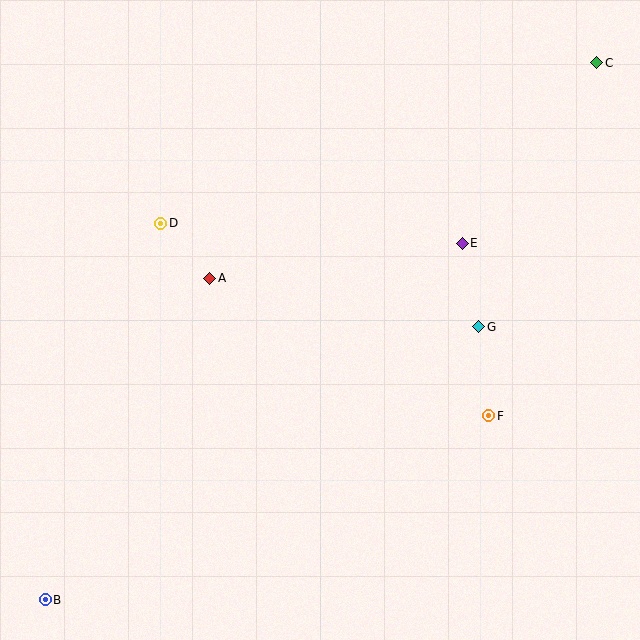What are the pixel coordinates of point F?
Point F is at (489, 416).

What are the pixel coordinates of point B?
Point B is at (45, 600).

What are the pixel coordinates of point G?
Point G is at (479, 327).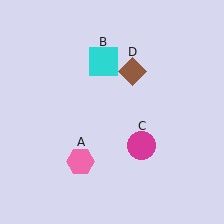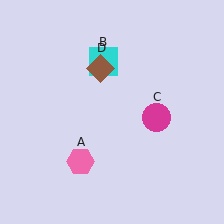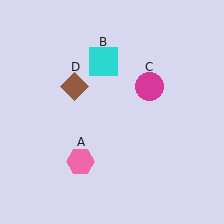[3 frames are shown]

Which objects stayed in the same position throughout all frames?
Pink hexagon (object A) and cyan square (object B) remained stationary.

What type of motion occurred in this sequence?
The magenta circle (object C), brown diamond (object D) rotated counterclockwise around the center of the scene.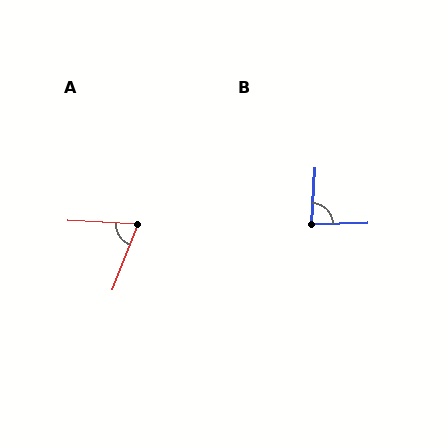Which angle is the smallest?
A, at approximately 72 degrees.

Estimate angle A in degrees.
Approximately 72 degrees.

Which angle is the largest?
B, at approximately 85 degrees.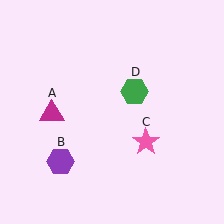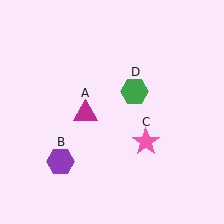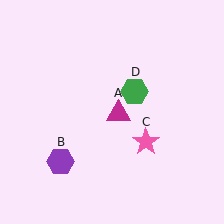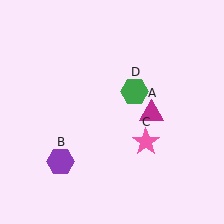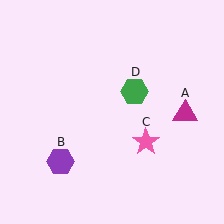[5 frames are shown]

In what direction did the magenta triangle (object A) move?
The magenta triangle (object A) moved right.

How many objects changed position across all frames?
1 object changed position: magenta triangle (object A).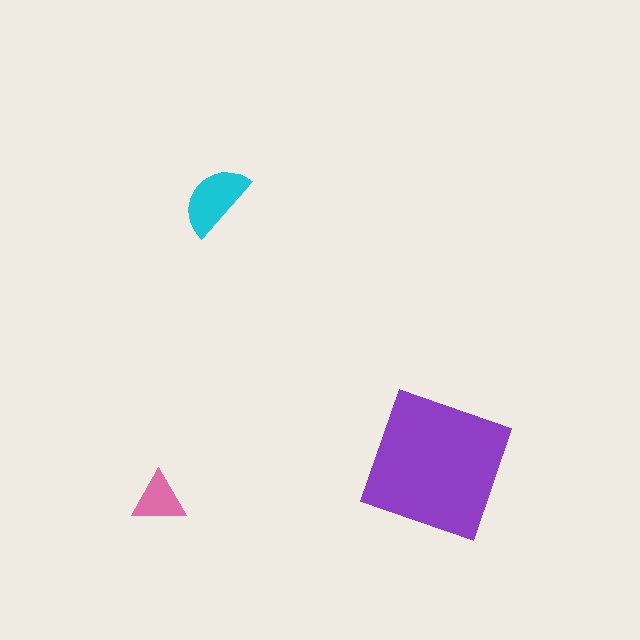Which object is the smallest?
The pink triangle.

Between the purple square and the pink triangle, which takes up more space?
The purple square.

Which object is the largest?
The purple square.